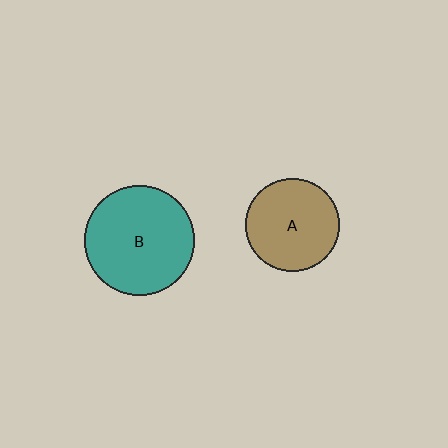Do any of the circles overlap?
No, none of the circles overlap.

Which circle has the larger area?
Circle B (teal).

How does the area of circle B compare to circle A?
Approximately 1.4 times.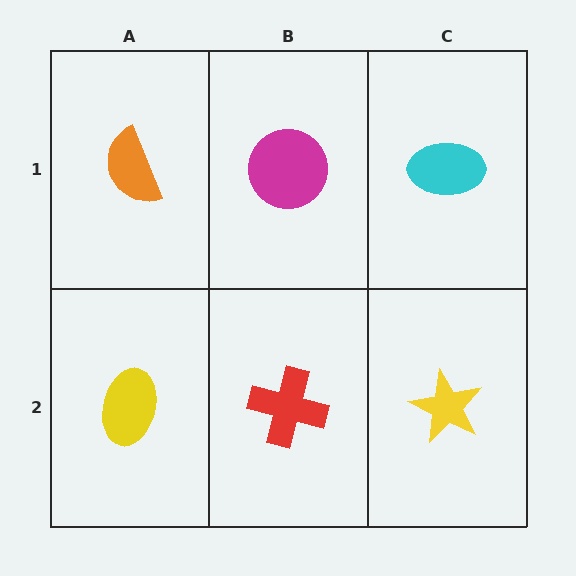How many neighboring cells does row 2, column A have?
2.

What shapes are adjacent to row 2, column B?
A magenta circle (row 1, column B), a yellow ellipse (row 2, column A), a yellow star (row 2, column C).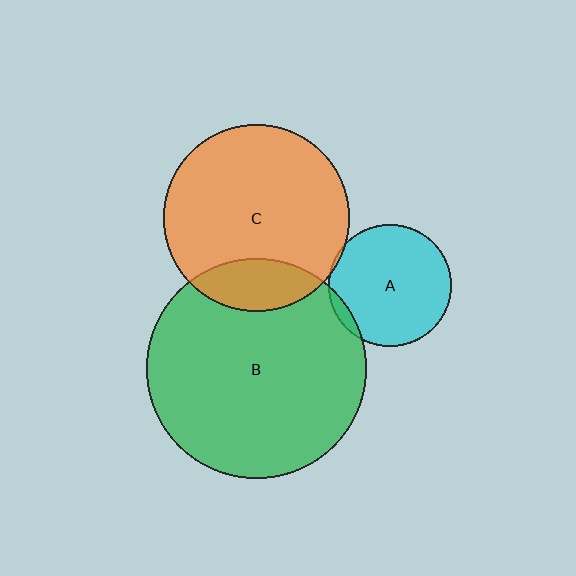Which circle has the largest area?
Circle B (green).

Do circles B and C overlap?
Yes.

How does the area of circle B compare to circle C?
Approximately 1.4 times.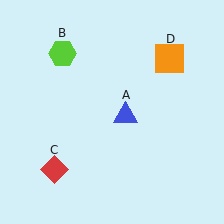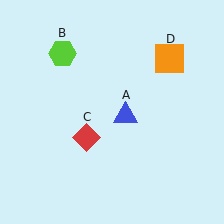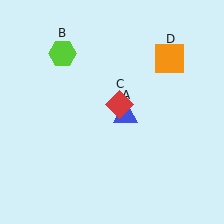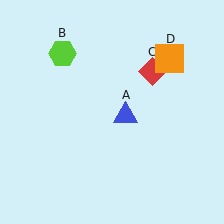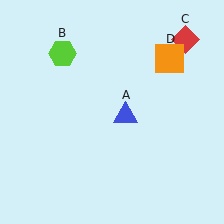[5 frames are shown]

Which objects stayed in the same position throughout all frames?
Blue triangle (object A) and lime hexagon (object B) and orange square (object D) remained stationary.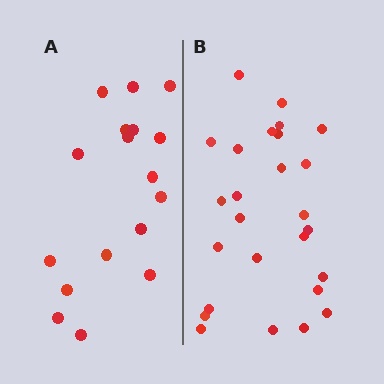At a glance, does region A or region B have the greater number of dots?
Region B (the right region) has more dots.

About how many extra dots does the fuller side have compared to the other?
Region B has roughly 8 or so more dots than region A.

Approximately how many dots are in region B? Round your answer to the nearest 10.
About 30 dots. (The exact count is 26, which rounds to 30.)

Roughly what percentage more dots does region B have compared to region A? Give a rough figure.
About 55% more.